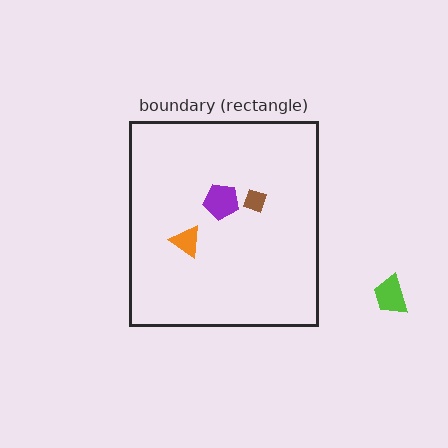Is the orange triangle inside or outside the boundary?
Inside.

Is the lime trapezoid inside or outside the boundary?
Outside.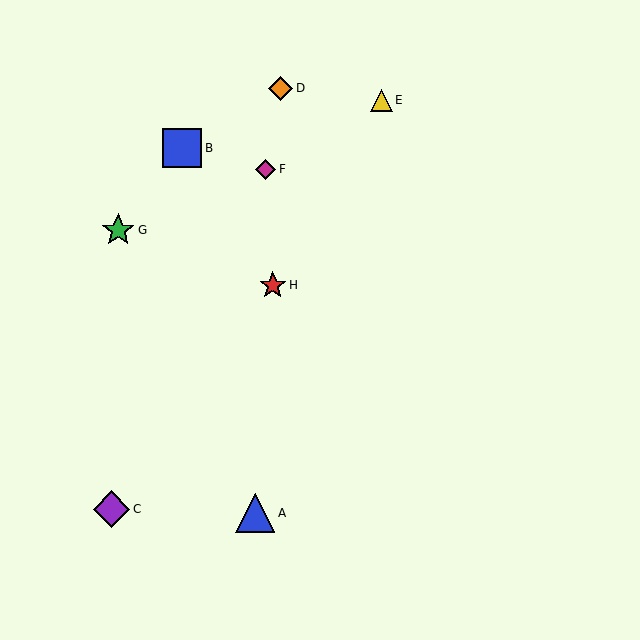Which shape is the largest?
The blue square (labeled B) is the largest.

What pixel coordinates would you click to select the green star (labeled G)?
Click at (118, 230) to select the green star G.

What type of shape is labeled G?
Shape G is a green star.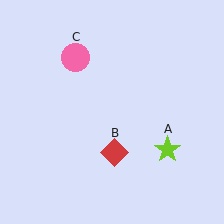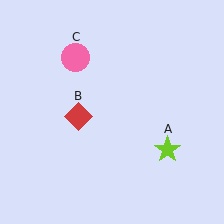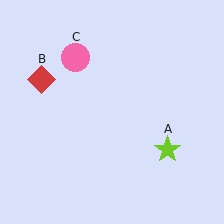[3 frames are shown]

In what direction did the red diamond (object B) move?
The red diamond (object B) moved up and to the left.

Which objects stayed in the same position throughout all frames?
Lime star (object A) and pink circle (object C) remained stationary.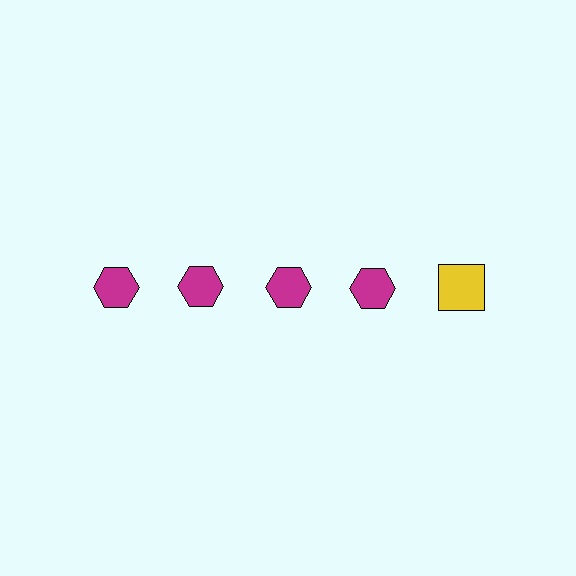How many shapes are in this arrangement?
There are 5 shapes arranged in a grid pattern.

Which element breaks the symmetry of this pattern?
The yellow square in the top row, rightmost column breaks the symmetry. All other shapes are magenta hexagons.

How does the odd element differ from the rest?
It differs in both color (yellow instead of magenta) and shape (square instead of hexagon).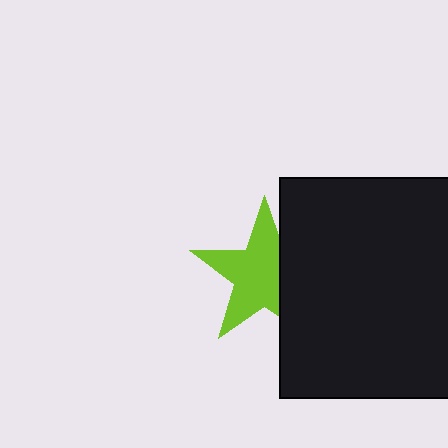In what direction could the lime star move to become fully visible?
The lime star could move left. That would shift it out from behind the black square entirely.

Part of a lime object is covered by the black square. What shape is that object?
It is a star.